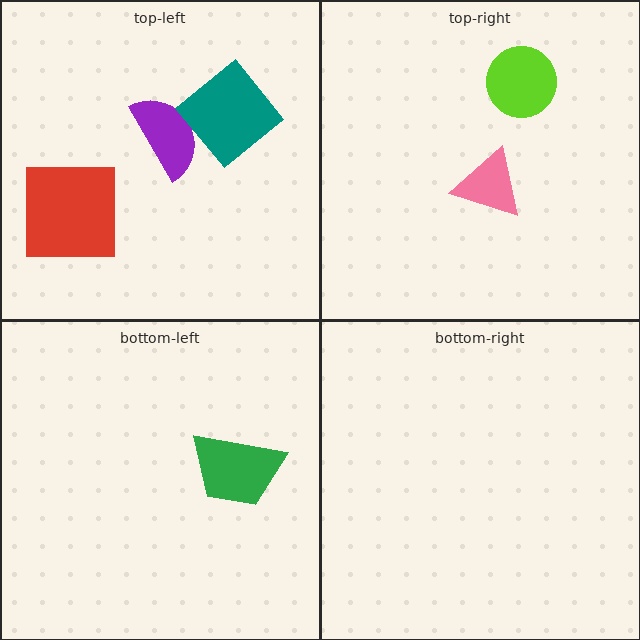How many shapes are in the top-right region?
2.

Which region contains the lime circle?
The top-right region.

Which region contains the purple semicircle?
The top-left region.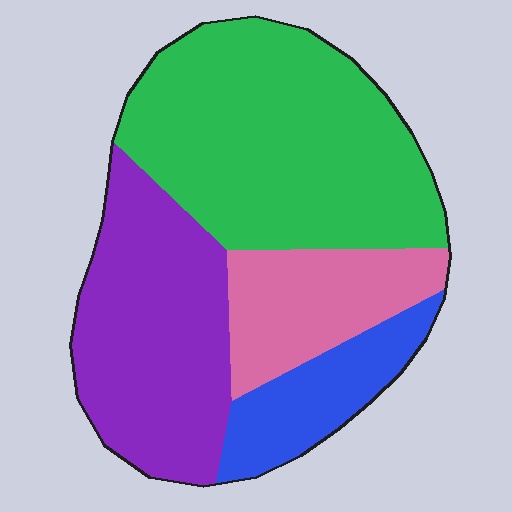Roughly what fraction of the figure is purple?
Purple takes up about one third (1/3) of the figure.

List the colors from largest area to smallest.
From largest to smallest: green, purple, pink, blue.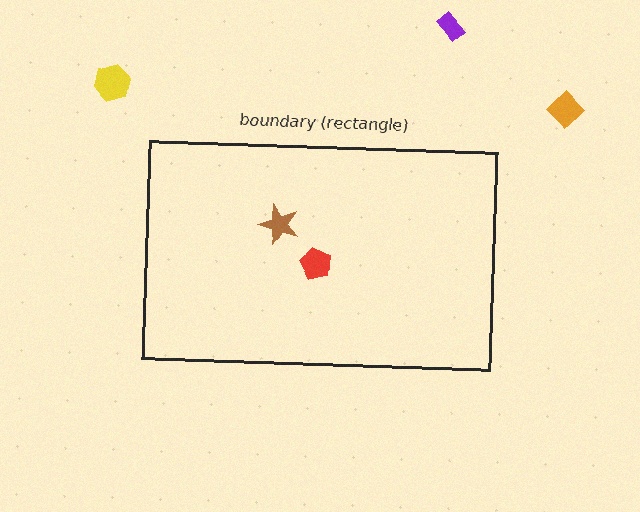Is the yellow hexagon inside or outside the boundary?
Outside.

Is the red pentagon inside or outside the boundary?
Inside.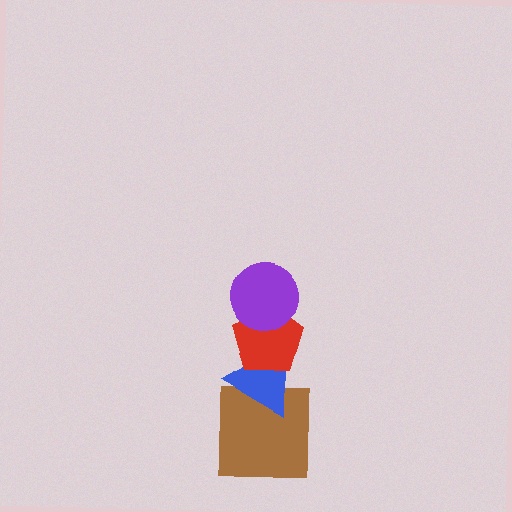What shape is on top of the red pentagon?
The purple circle is on top of the red pentagon.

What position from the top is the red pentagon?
The red pentagon is 2nd from the top.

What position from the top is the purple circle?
The purple circle is 1st from the top.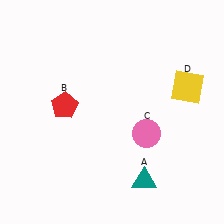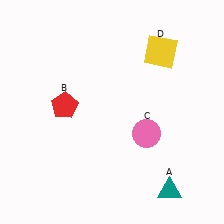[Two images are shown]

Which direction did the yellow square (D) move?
The yellow square (D) moved up.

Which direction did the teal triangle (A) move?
The teal triangle (A) moved right.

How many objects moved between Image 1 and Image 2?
2 objects moved between the two images.